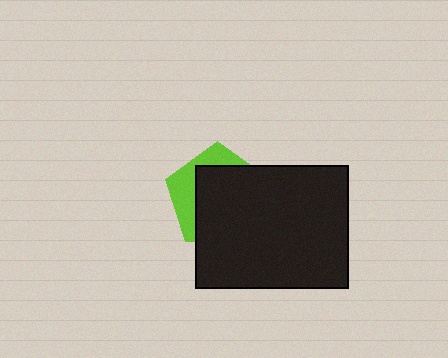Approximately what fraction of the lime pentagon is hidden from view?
Roughly 68% of the lime pentagon is hidden behind the black rectangle.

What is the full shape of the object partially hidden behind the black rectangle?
The partially hidden object is a lime pentagon.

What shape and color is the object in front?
The object in front is a black rectangle.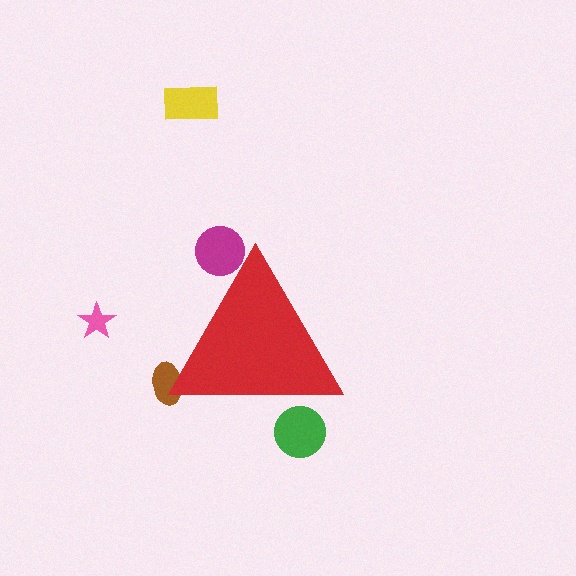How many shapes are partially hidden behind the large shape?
3 shapes are partially hidden.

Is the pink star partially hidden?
No, the pink star is fully visible.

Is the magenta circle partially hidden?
Yes, the magenta circle is partially hidden behind the red triangle.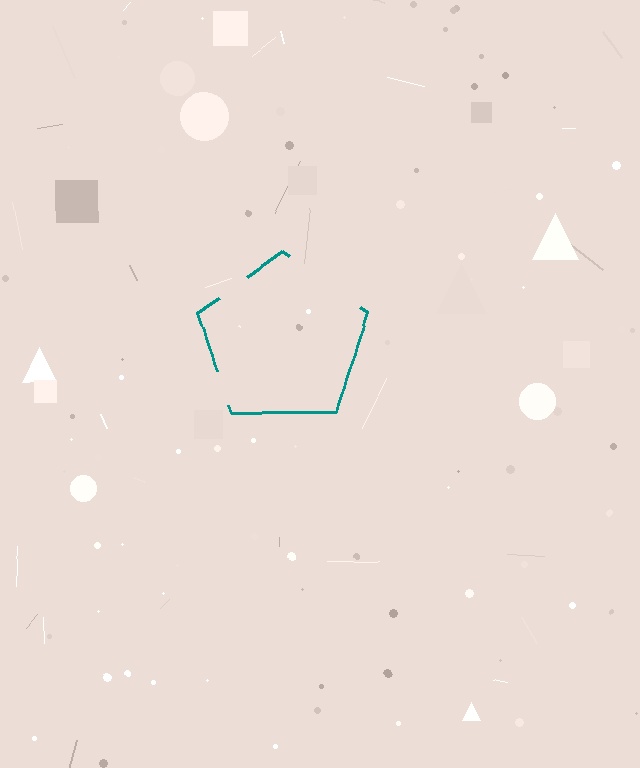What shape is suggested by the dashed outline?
The dashed outline suggests a pentagon.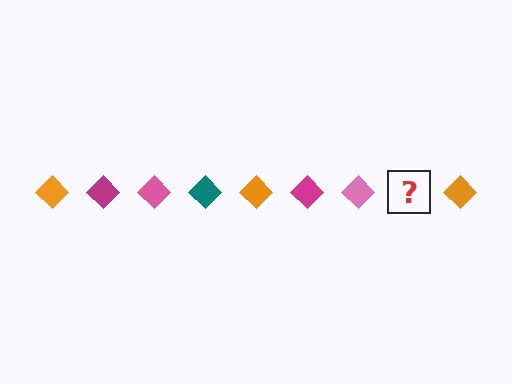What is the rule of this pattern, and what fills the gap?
The rule is that the pattern cycles through orange, magenta, pink, teal diamonds. The gap should be filled with a teal diamond.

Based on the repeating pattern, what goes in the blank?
The blank should be a teal diamond.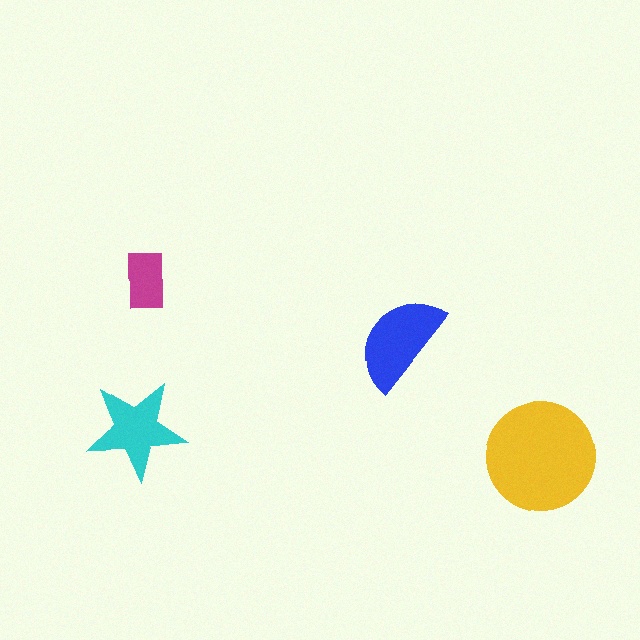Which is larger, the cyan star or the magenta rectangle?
The cyan star.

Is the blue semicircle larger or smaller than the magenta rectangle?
Larger.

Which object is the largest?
The yellow circle.